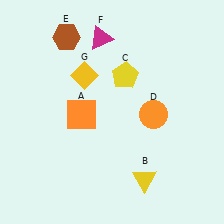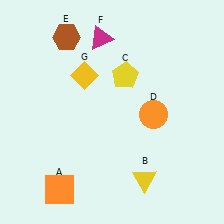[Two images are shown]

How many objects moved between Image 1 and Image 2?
1 object moved between the two images.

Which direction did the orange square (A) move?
The orange square (A) moved down.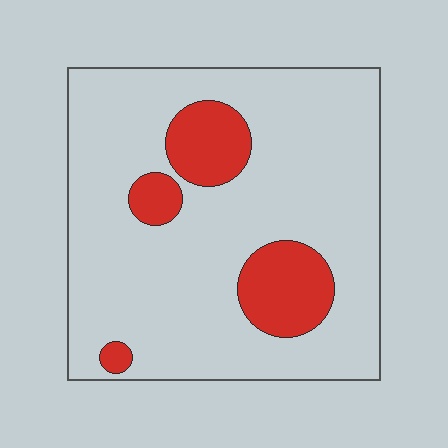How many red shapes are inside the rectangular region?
4.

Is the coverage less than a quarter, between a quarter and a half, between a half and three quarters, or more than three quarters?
Less than a quarter.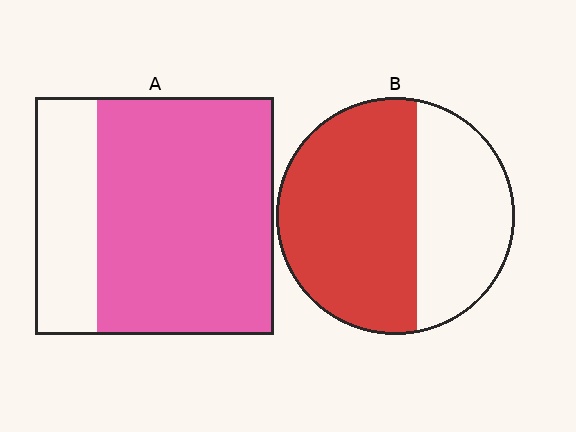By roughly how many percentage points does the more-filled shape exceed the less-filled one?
By roughly 15 percentage points (A over B).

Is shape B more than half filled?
Yes.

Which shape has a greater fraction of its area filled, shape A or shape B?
Shape A.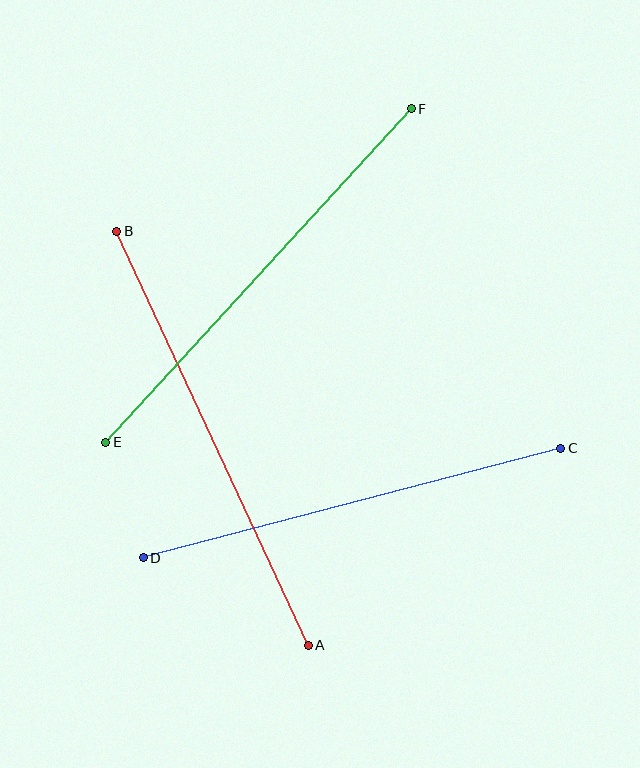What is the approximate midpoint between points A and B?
The midpoint is at approximately (212, 438) pixels.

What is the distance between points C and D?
The distance is approximately 432 pixels.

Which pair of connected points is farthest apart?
Points A and B are farthest apart.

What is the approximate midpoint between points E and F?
The midpoint is at approximately (259, 275) pixels.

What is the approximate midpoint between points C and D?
The midpoint is at approximately (352, 503) pixels.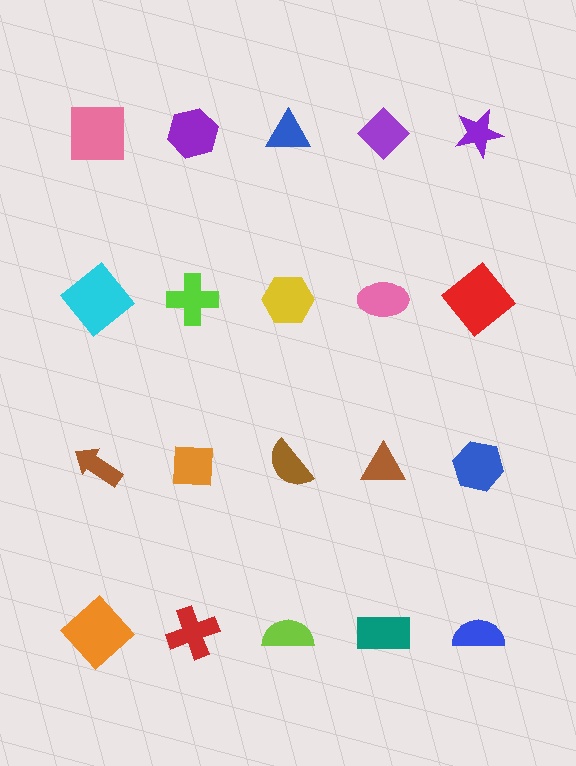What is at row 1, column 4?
A purple diamond.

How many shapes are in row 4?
5 shapes.